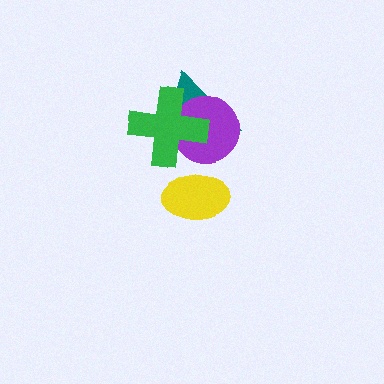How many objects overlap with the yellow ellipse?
0 objects overlap with the yellow ellipse.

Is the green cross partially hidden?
No, no other shape covers it.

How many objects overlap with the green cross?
2 objects overlap with the green cross.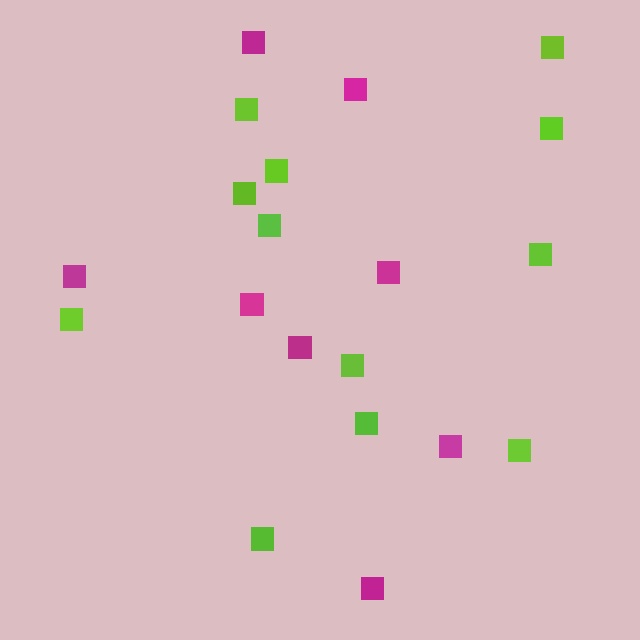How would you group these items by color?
There are 2 groups: one group of lime squares (12) and one group of magenta squares (8).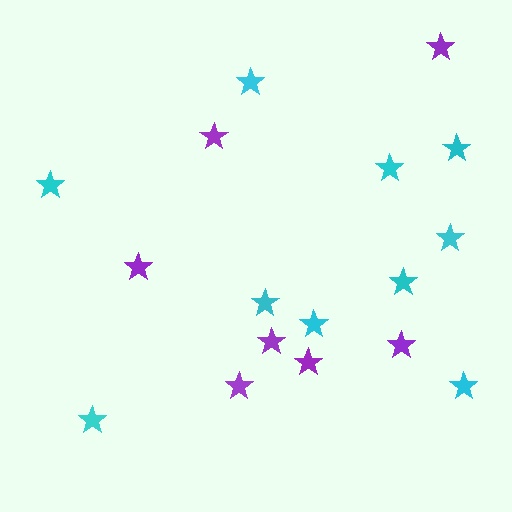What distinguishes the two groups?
There are 2 groups: one group of cyan stars (10) and one group of purple stars (7).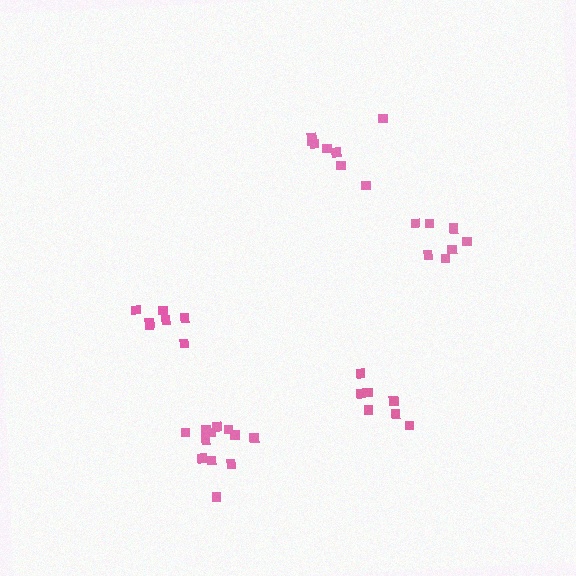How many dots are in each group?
Group 1: 7 dots, Group 2: 8 dots, Group 3: 7 dots, Group 4: 12 dots, Group 5: 8 dots (42 total).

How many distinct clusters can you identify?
There are 5 distinct clusters.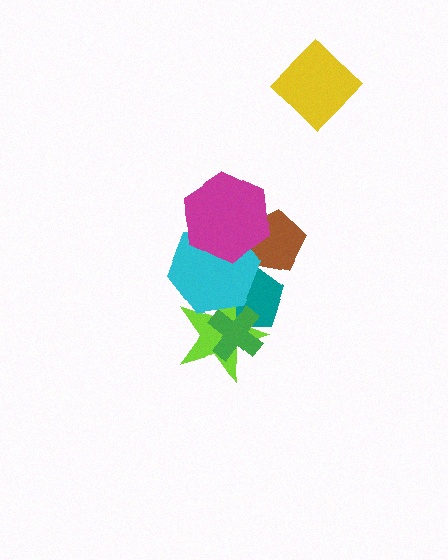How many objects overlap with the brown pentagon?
3 objects overlap with the brown pentagon.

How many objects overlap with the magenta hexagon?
2 objects overlap with the magenta hexagon.